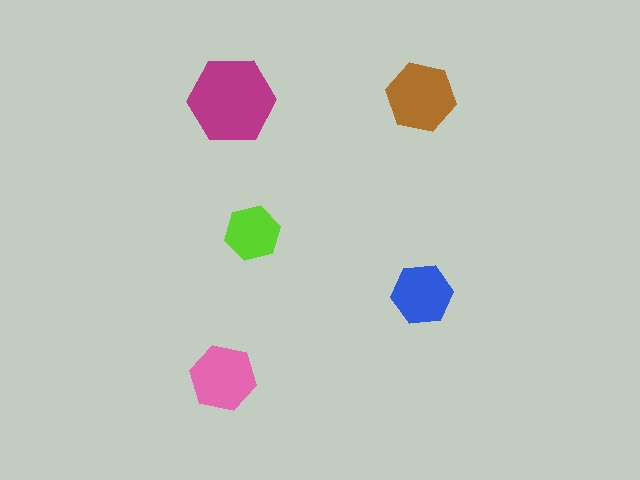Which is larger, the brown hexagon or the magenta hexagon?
The magenta one.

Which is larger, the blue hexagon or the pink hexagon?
The pink one.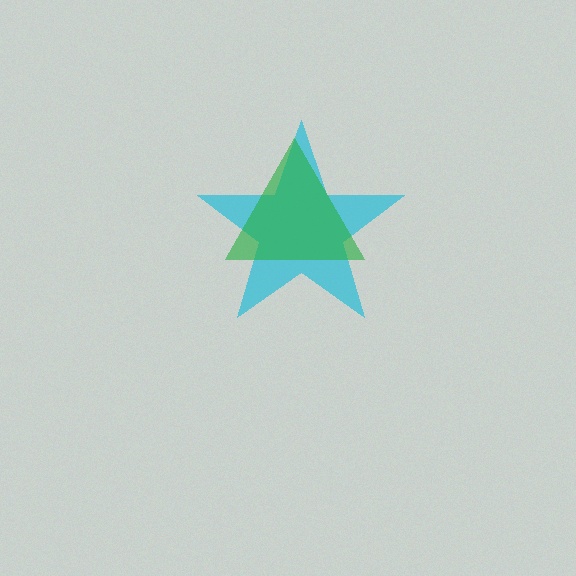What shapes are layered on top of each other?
The layered shapes are: a cyan star, a green triangle.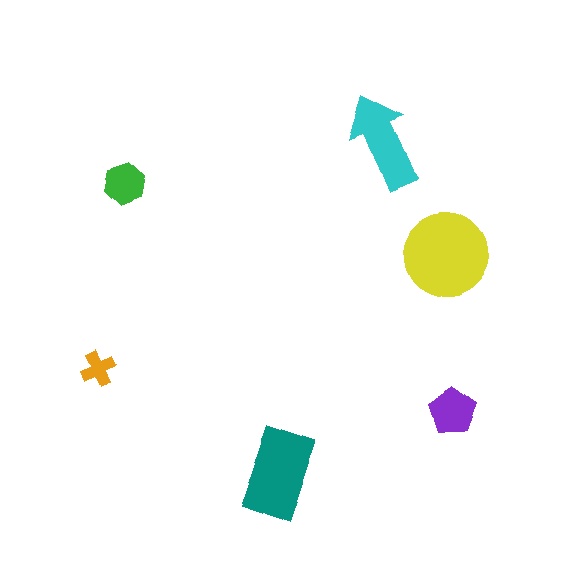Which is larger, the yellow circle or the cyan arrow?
The yellow circle.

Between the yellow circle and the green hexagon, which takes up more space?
The yellow circle.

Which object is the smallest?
The orange cross.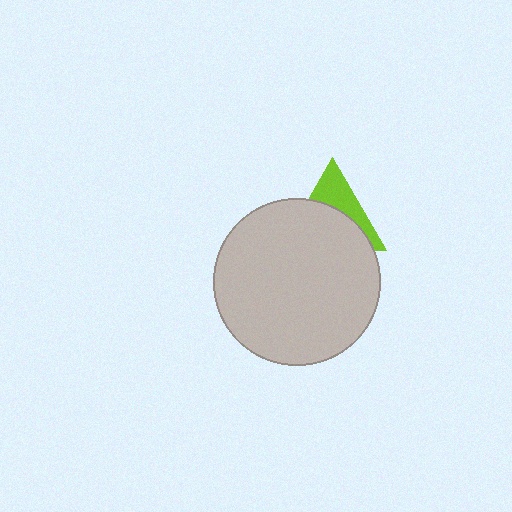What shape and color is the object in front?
The object in front is a light gray circle.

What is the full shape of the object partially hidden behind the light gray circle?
The partially hidden object is a lime triangle.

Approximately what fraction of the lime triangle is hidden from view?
Roughly 62% of the lime triangle is hidden behind the light gray circle.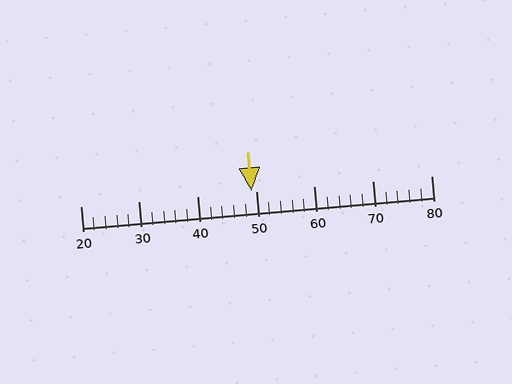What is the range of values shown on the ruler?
The ruler shows values from 20 to 80.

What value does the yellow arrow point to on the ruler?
The yellow arrow points to approximately 49.